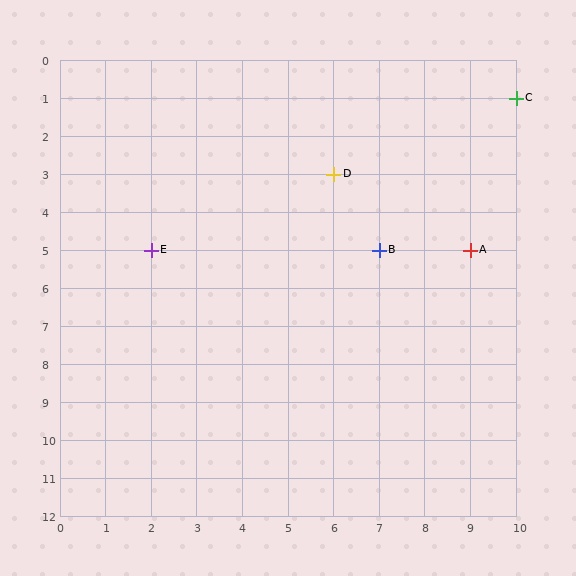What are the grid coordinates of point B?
Point B is at grid coordinates (7, 5).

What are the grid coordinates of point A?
Point A is at grid coordinates (9, 5).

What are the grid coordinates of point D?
Point D is at grid coordinates (6, 3).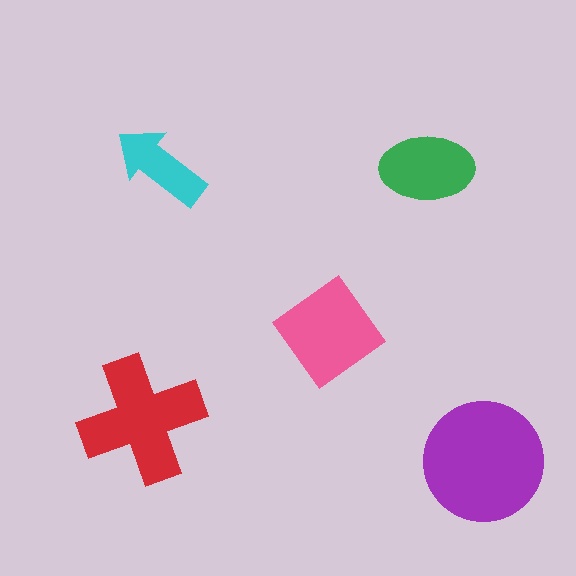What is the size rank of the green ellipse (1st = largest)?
4th.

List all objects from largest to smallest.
The purple circle, the red cross, the pink diamond, the green ellipse, the cyan arrow.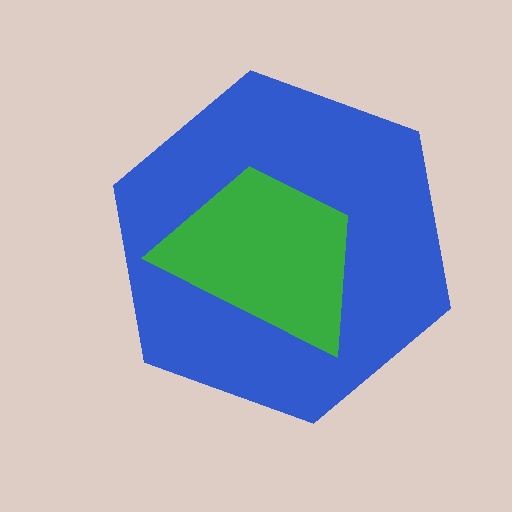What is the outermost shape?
The blue hexagon.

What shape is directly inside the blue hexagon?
The green trapezoid.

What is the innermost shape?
The green trapezoid.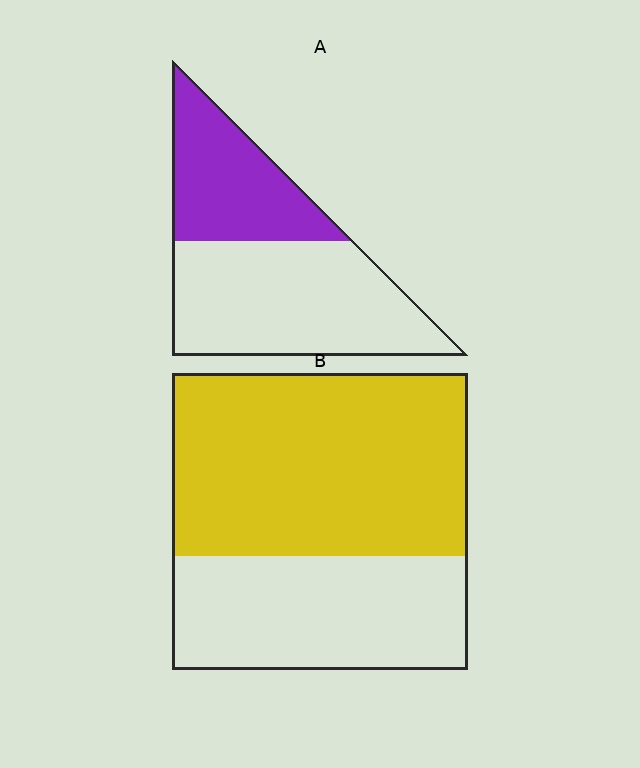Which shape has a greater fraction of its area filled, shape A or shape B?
Shape B.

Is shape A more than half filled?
No.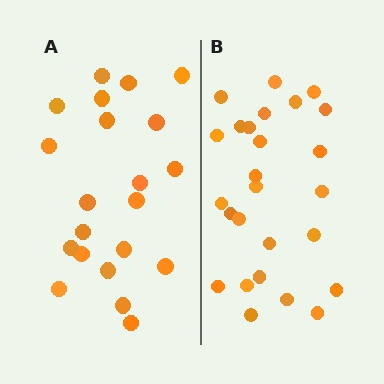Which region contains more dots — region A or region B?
Region B (the right region) has more dots.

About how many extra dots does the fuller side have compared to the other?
Region B has about 5 more dots than region A.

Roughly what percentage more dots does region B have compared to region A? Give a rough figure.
About 25% more.